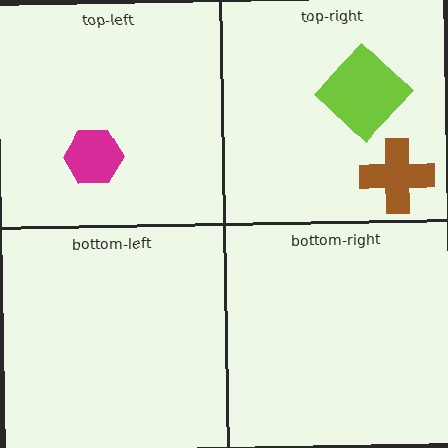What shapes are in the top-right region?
The brown cross, the lime diamond.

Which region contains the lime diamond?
The top-right region.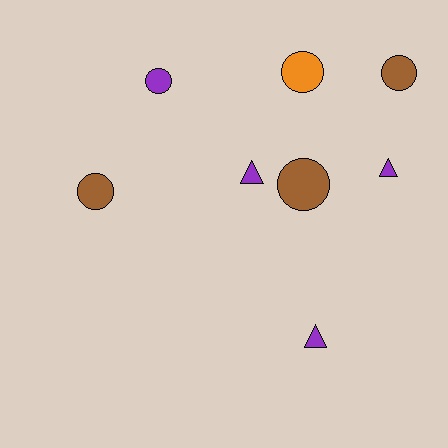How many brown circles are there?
There are 3 brown circles.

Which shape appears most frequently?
Circle, with 5 objects.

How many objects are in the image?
There are 8 objects.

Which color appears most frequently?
Purple, with 4 objects.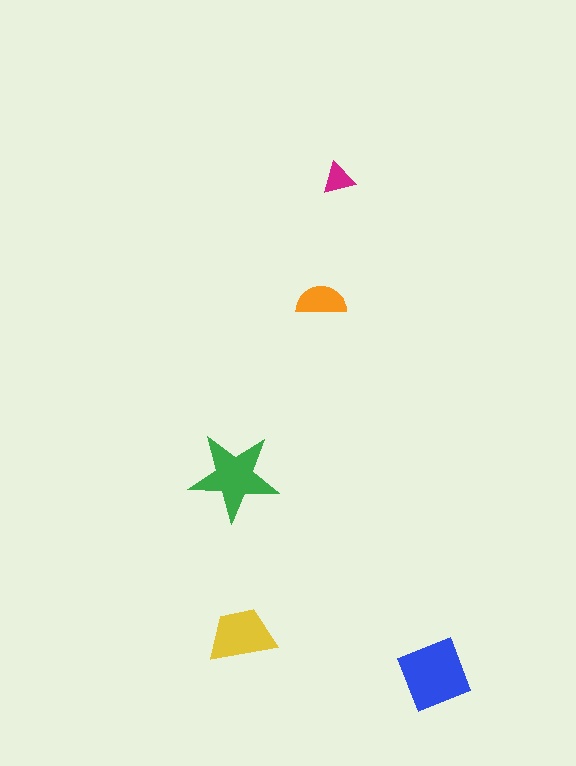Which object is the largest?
The blue diamond.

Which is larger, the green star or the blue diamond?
The blue diamond.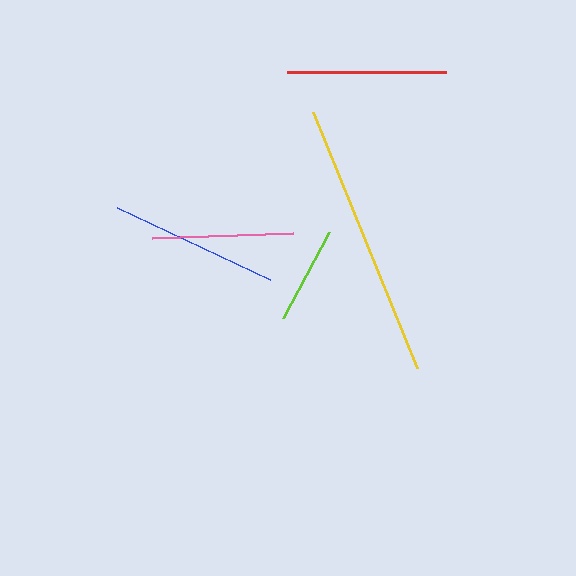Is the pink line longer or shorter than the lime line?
The pink line is longer than the lime line.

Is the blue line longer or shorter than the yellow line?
The yellow line is longer than the blue line.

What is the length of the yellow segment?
The yellow segment is approximately 276 pixels long.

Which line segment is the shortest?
The lime line is the shortest at approximately 97 pixels.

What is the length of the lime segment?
The lime segment is approximately 97 pixels long.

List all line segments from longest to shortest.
From longest to shortest: yellow, blue, red, pink, lime.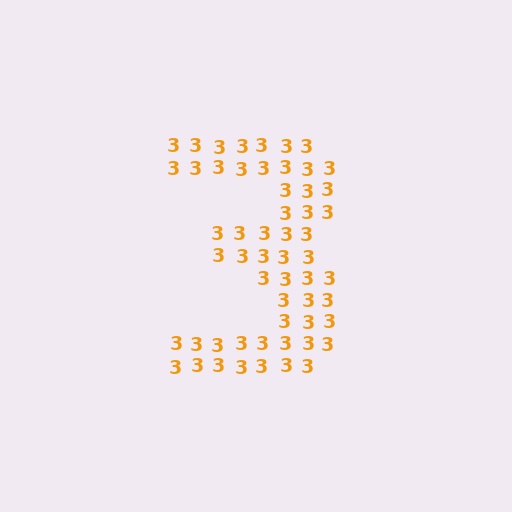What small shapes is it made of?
It is made of small digit 3's.